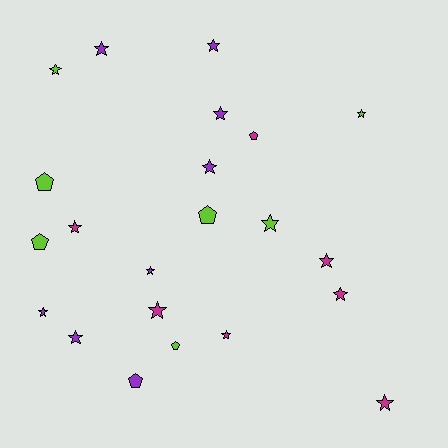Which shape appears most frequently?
Star, with 16 objects.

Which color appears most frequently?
Purple, with 8 objects.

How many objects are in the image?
There are 22 objects.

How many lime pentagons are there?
There are 4 lime pentagons.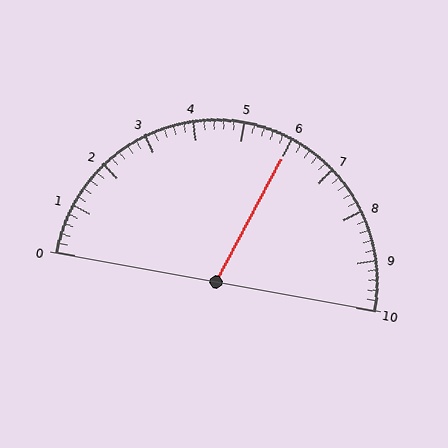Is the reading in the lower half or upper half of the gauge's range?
The reading is in the upper half of the range (0 to 10).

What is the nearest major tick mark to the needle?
The nearest major tick mark is 6.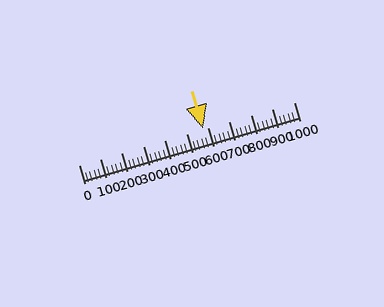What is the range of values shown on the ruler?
The ruler shows values from 0 to 1000.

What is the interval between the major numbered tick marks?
The major tick marks are spaced 100 units apart.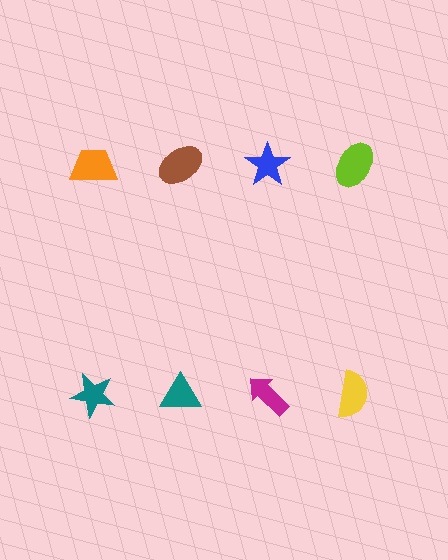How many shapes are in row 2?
4 shapes.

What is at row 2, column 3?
A magenta arrow.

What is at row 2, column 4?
A yellow semicircle.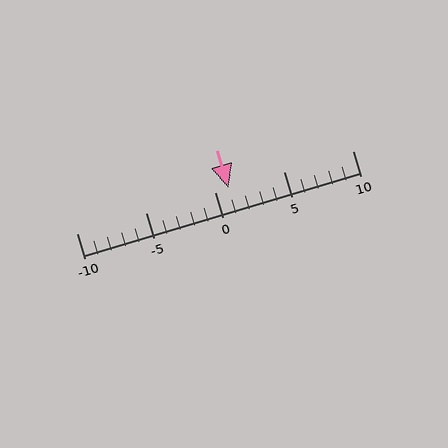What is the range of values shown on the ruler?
The ruler shows values from -10 to 10.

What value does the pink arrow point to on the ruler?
The pink arrow points to approximately 1.